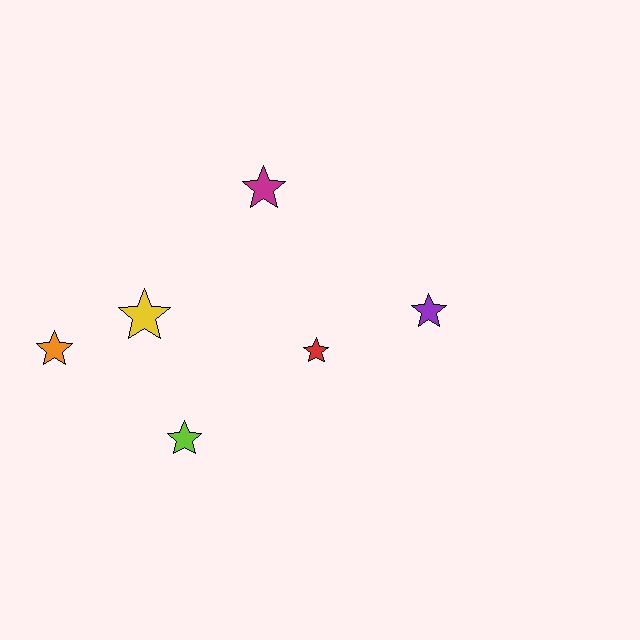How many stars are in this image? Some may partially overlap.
There are 6 stars.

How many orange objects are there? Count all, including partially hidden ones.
There is 1 orange object.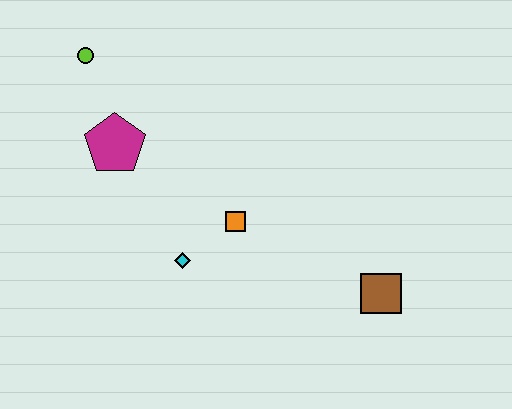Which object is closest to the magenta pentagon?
The lime circle is closest to the magenta pentagon.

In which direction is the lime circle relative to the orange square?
The lime circle is above the orange square.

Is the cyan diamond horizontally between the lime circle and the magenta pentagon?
No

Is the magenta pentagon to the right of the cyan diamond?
No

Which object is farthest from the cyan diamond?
The lime circle is farthest from the cyan diamond.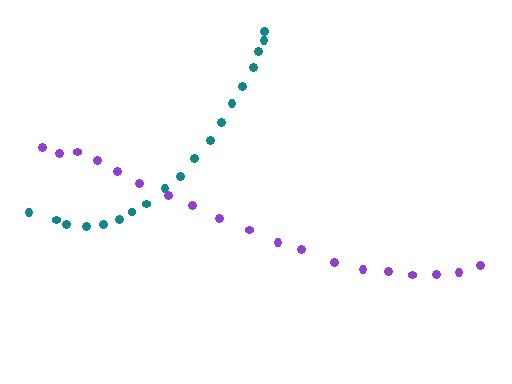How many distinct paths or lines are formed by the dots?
There are 2 distinct paths.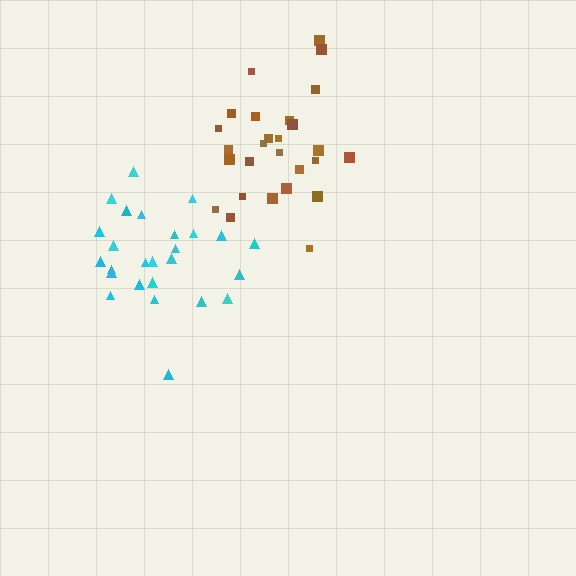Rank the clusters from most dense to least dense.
brown, cyan.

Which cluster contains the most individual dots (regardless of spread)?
Brown (27).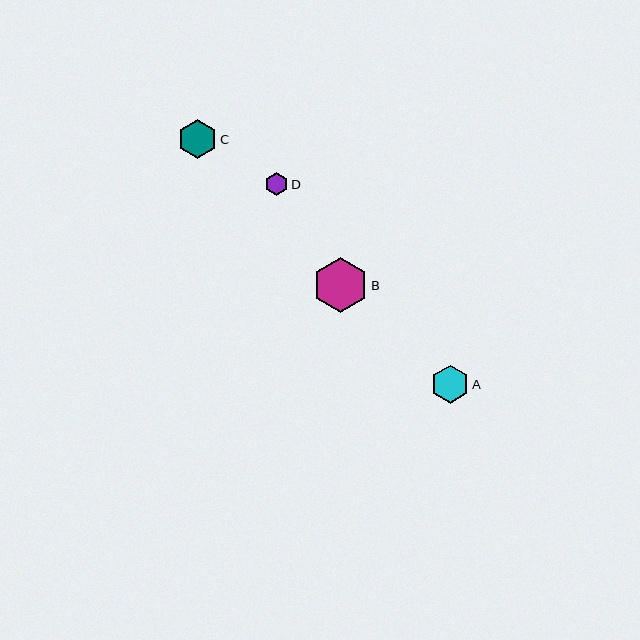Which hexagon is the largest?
Hexagon B is the largest with a size of approximately 55 pixels.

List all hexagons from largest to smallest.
From largest to smallest: B, C, A, D.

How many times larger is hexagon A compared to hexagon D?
Hexagon A is approximately 1.6 times the size of hexagon D.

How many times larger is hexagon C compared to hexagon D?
Hexagon C is approximately 1.7 times the size of hexagon D.